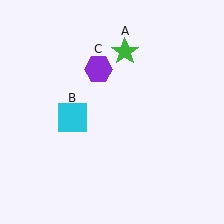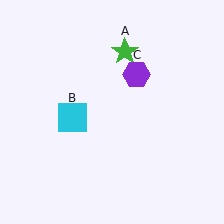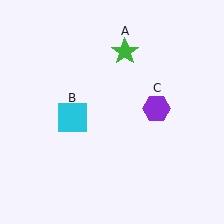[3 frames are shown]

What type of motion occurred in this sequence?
The purple hexagon (object C) rotated clockwise around the center of the scene.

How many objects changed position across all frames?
1 object changed position: purple hexagon (object C).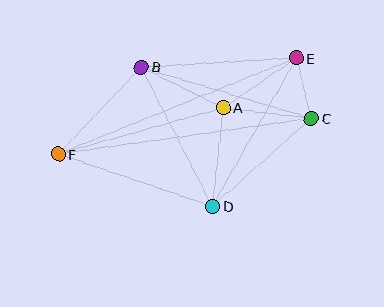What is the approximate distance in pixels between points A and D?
The distance between A and D is approximately 99 pixels.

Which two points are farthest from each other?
Points E and F are farthest from each other.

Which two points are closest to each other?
Points C and E are closest to each other.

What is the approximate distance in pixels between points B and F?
The distance between B and F is approximately 121 pixels.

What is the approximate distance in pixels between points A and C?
The distance between A and C is approximately 89 pixels.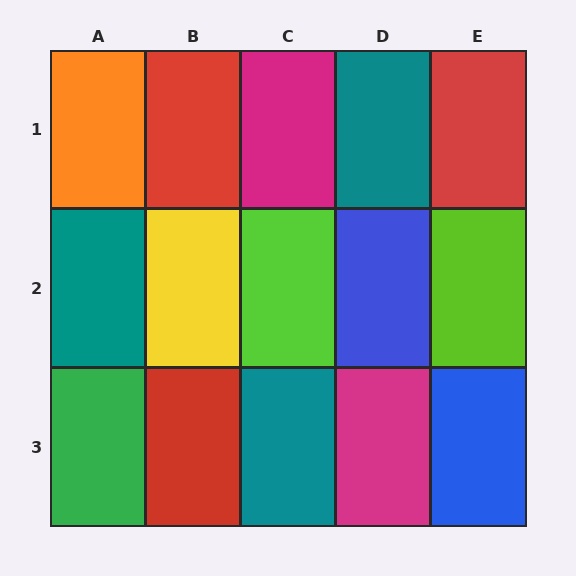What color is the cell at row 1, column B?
Red.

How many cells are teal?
3 cells are teal.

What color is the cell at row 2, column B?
Yellow.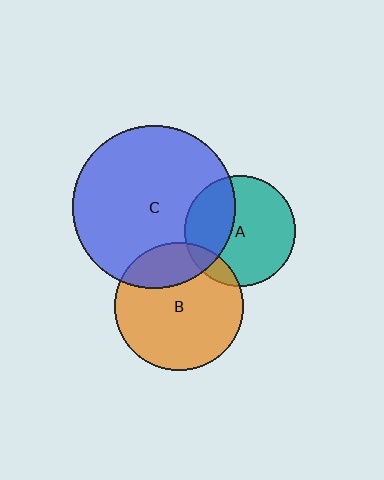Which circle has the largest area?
Circle C (blue).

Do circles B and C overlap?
Yes.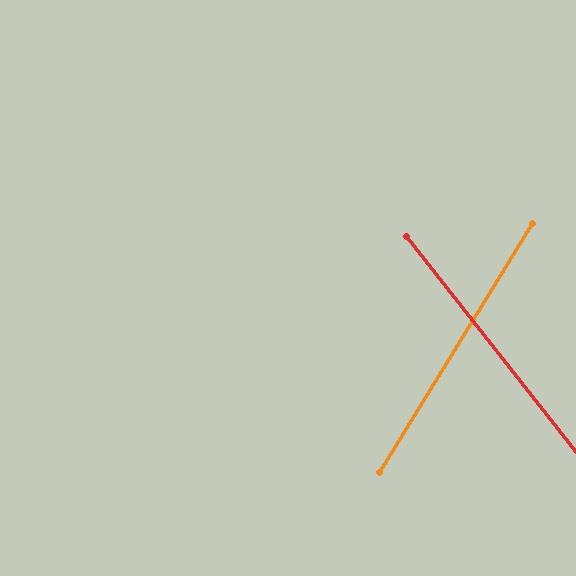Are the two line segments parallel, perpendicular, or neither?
Neither parallel nor perpendicular — they differ by about 70°.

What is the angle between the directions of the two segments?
Approximately 70 degrees.